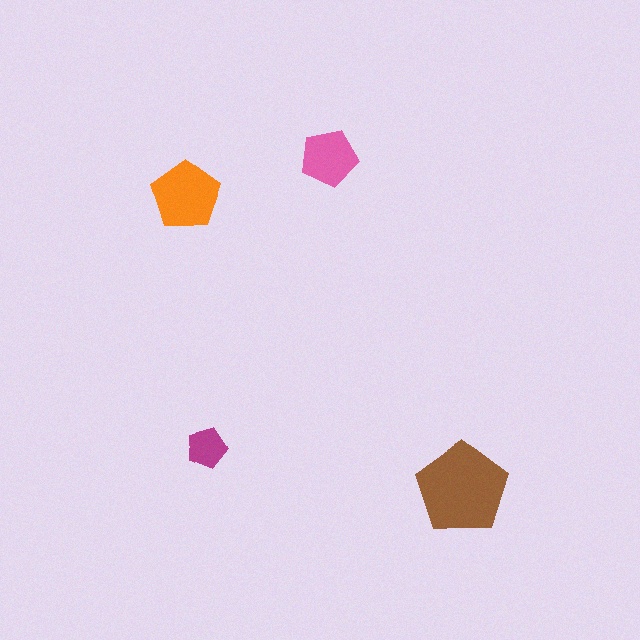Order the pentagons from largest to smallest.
the brown one, the orange one, the pink one, the magenta one.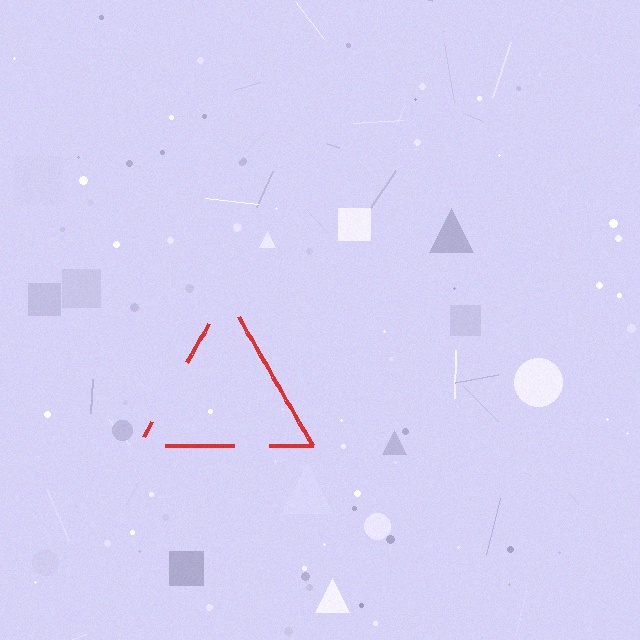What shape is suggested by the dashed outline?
The dashed outline suggests a triangle.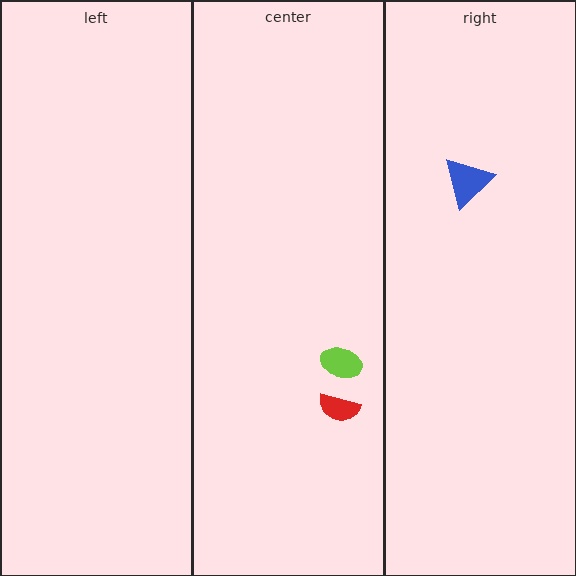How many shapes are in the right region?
1.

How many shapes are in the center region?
2.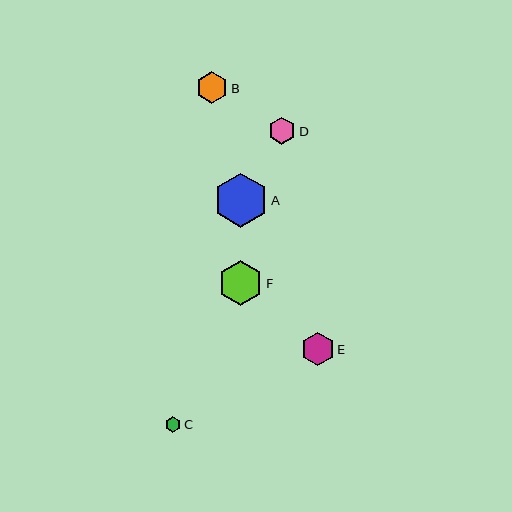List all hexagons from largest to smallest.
From largest to smallest: A, F, E, B, D, C.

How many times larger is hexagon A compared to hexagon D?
Hexagon A is approximately 2.0 times the size of hexagon D.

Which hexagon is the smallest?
Hexagon C is the smallest with a size of approximately 15 pixels.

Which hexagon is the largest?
Hexagon A is the largest with a size of approximately 54 pixels.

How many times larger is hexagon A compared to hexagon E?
Hexagon A is approximately 1.6 times the size of hexagon E.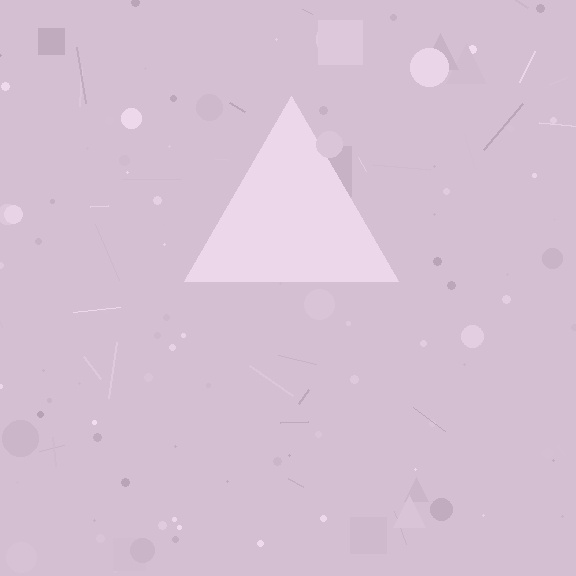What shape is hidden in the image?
A triangle is hidden in the image.